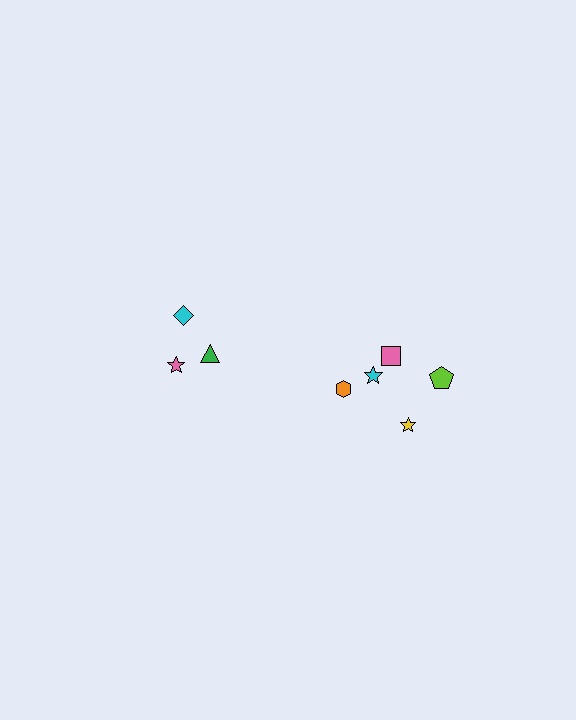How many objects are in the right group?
There are 5 objects.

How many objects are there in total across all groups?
There are 8 objects.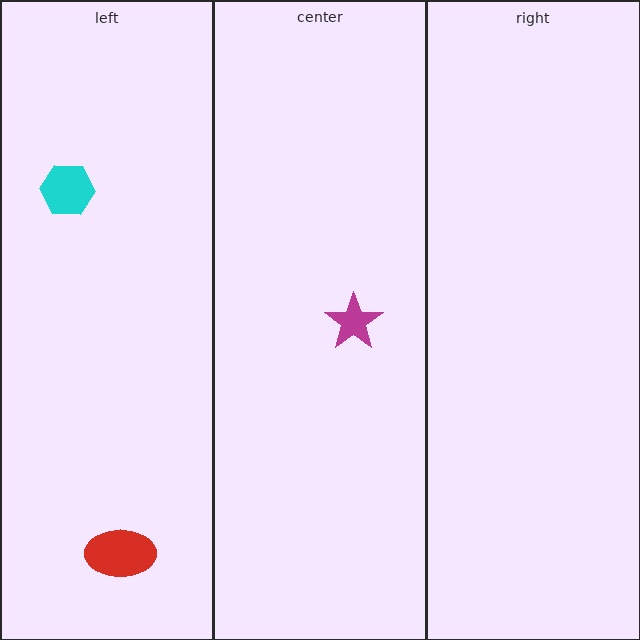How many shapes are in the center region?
1.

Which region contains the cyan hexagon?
The left region.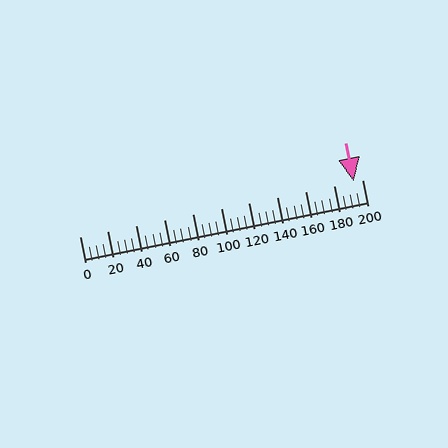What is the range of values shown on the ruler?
The ruler shows values from 0 to 200.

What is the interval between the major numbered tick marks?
The major tick marks are spaced 20 units apart.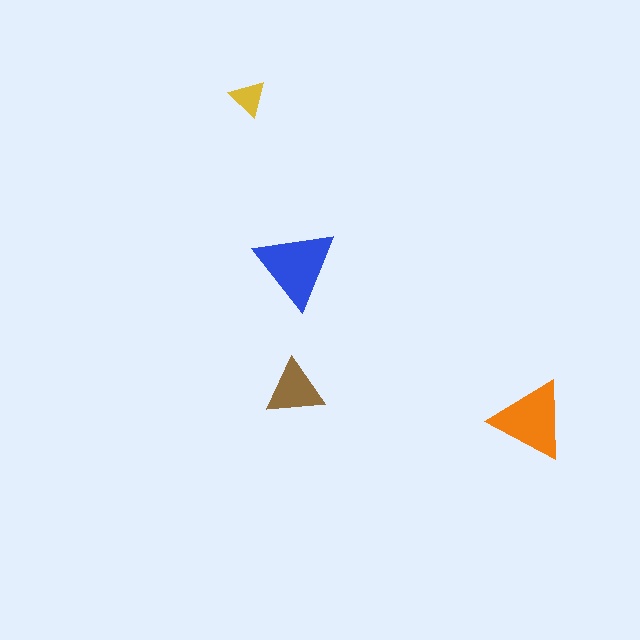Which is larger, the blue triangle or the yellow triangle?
The blue one.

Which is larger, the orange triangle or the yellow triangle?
The orange one.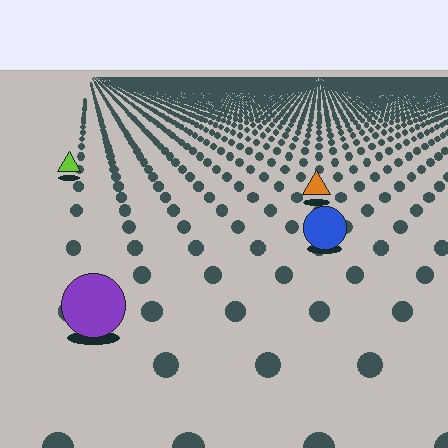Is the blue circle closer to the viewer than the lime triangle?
Yes. The blue circle is closer — you can tell from the texture gradient: the ground texture is coarser near it.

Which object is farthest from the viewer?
The lime triangle is farthest from the viewer. It appears smaller and the ground texture around it is denser.